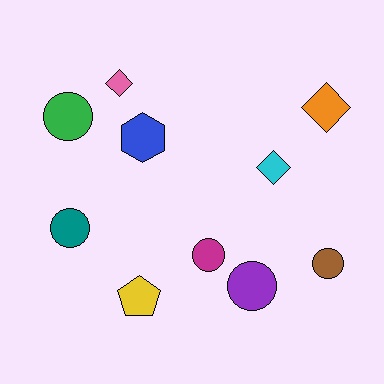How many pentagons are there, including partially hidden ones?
There is 1 pentagon.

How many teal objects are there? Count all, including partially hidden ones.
There is 1 teal object.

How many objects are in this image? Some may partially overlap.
There are 10 objects.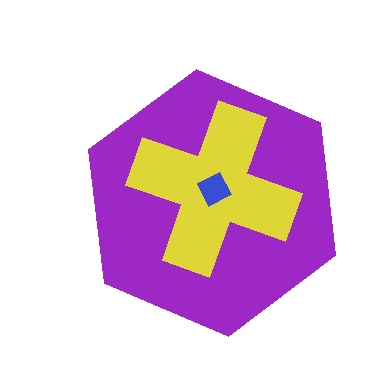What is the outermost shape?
The purple hexagon.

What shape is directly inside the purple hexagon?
The yellow cross.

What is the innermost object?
The blue square.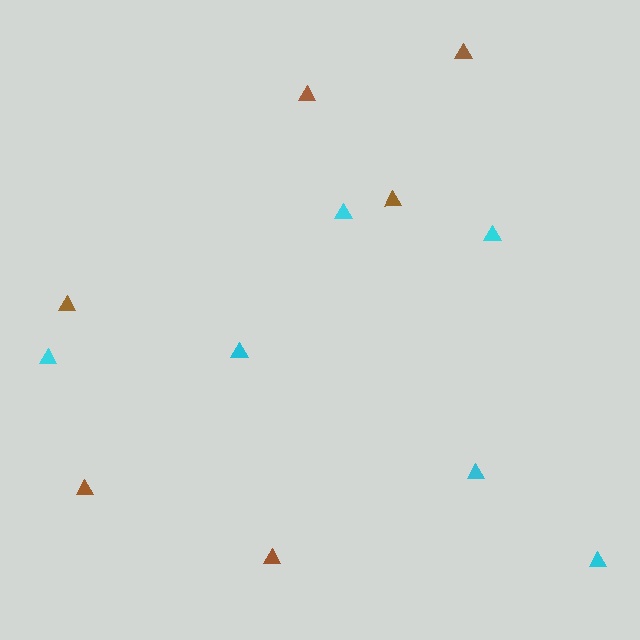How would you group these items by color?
There are 2 groups: one group of brown triangles (6) and one group of cyan triangles (6).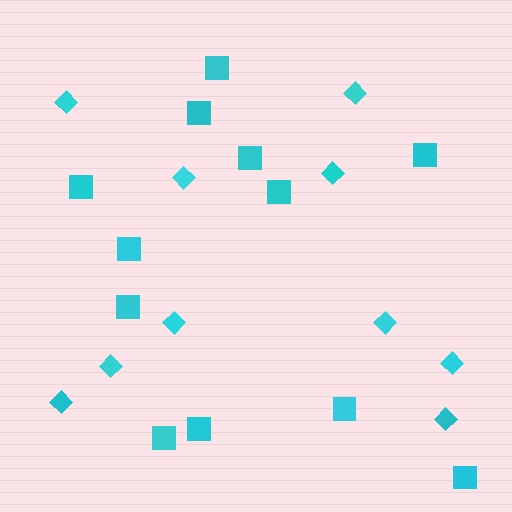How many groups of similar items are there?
There are 2 groups: one group of squares (12) and one group of diamonds (10).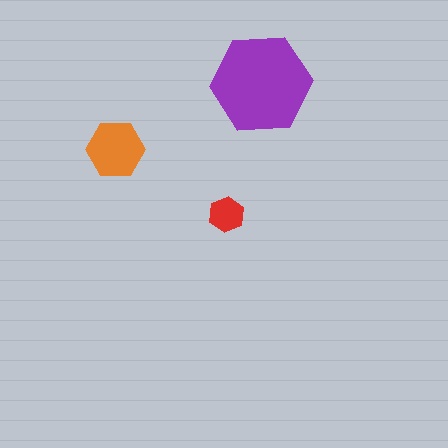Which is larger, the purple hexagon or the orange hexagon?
The purple one.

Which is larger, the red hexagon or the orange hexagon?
The orange one.